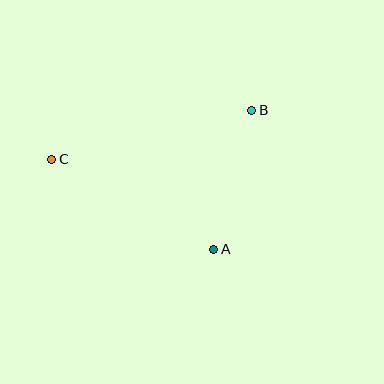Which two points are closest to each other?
Points A and B are closest to each other.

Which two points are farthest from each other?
Points B and C are farthest from each other.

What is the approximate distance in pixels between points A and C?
The distance between A and C is approximately 185 pixels.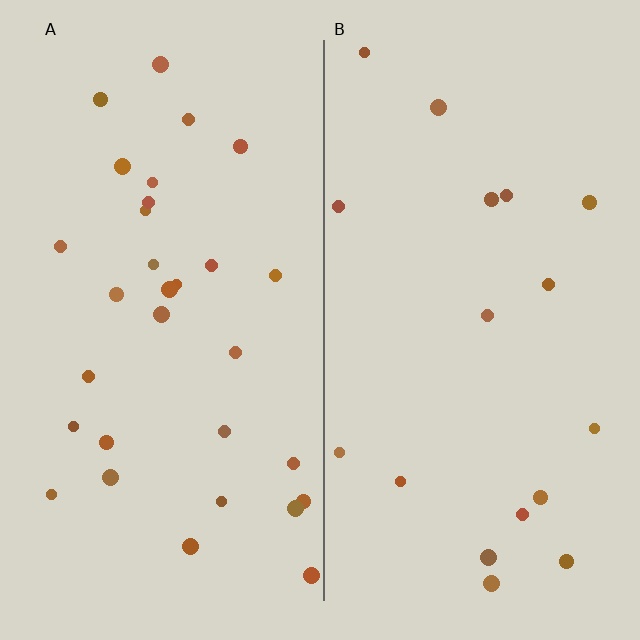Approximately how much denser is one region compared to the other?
Approximately 1.8× — region A over region B.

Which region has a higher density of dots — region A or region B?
A (the left).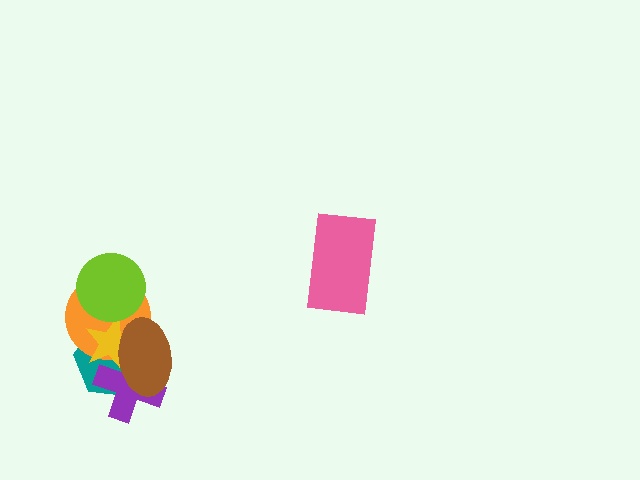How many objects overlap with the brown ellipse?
4 objects overlap with the brown ellipse.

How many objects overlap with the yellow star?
5 objects overlap with the yellow star.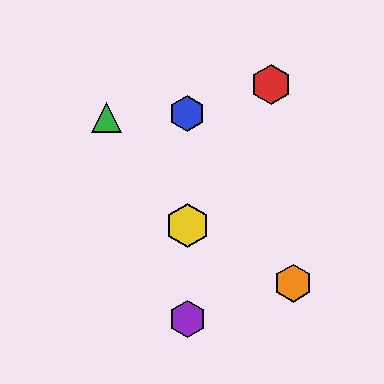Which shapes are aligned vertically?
The blue hexagon, the yellow hexagon, the purple hexagon are aligned vertically.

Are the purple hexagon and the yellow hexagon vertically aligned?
Yes, both are at x≈187.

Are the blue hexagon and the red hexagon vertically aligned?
No, the blue hexagon is at x≈187 and the red hexagon is at x≈271.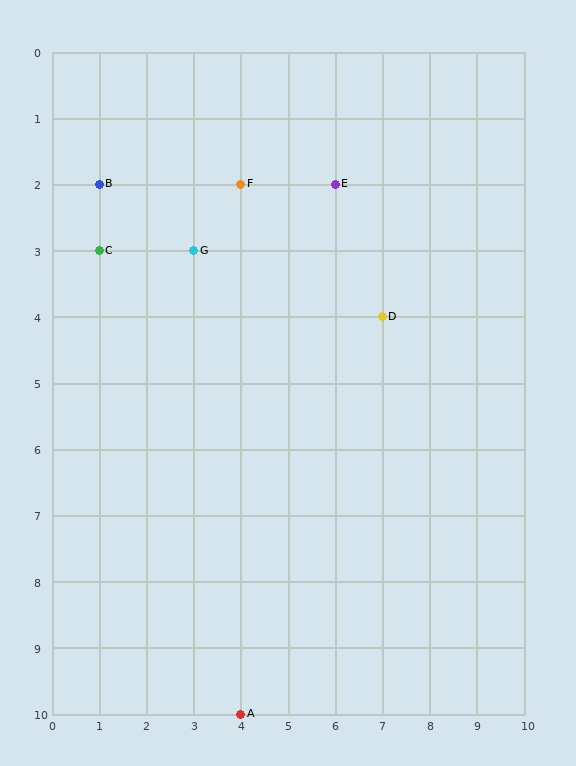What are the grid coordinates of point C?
Point C is at grid coordinates (1, 3).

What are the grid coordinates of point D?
Point D is at grid coordinates (7, 4).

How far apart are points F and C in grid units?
Points F and C are 3 columns and 1 row apart (about 3.2 grid units diagonally).